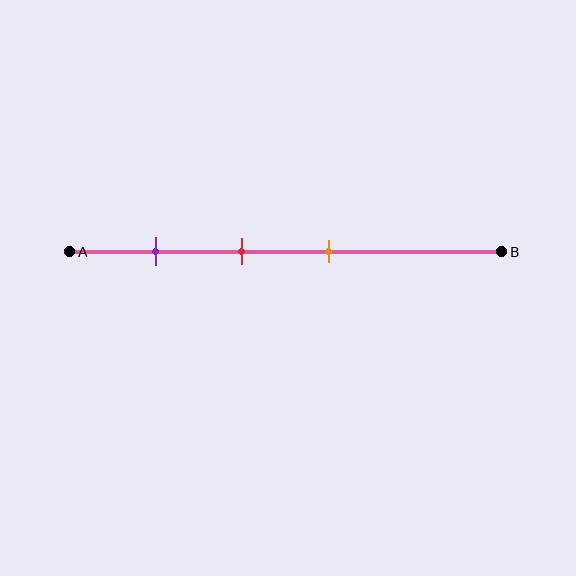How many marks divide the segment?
There are 3 marks dividing the segment.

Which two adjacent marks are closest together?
The red and orange marks are the closest adjacent pair.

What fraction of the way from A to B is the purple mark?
The purple mark is approximately 20% (0.2) of the way from A to B.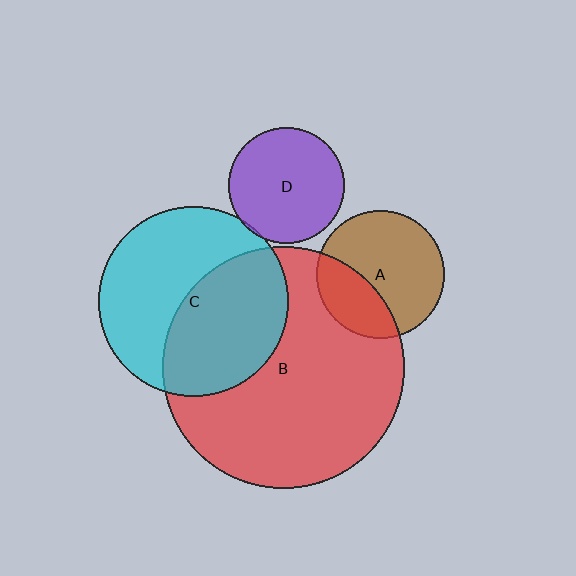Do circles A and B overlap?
Yes.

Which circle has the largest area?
Circle B (red).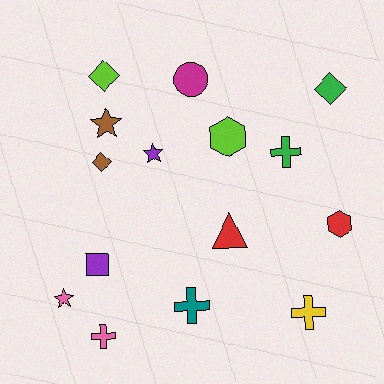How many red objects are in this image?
There are 2 red objects.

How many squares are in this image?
There is 1 square.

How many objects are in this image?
There are 15 objects.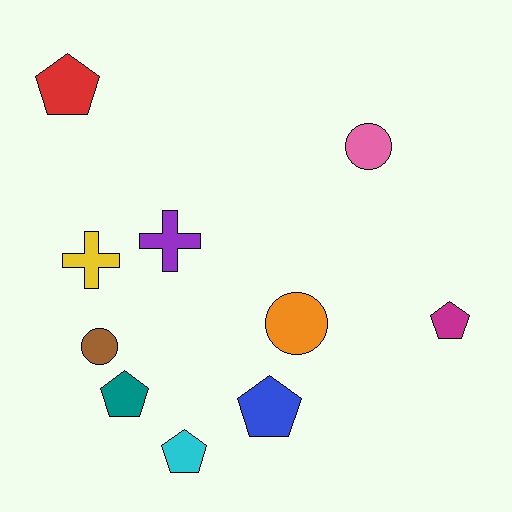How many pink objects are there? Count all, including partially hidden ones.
There is 1 pink object.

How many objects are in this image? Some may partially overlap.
There are 10 objects.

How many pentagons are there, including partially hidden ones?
There are 5 pentagons.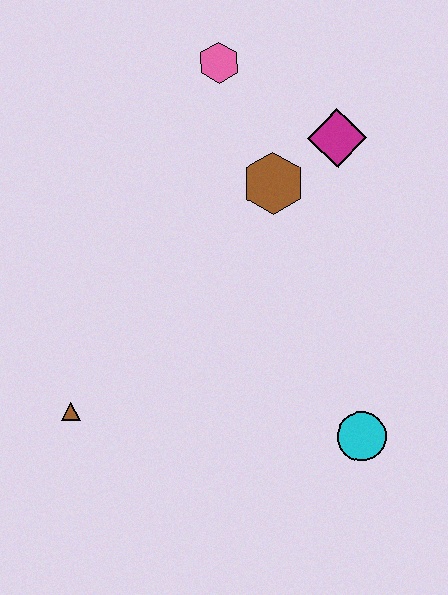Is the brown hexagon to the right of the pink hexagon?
Yes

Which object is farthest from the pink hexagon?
The cyan circle is farthest from the pink hexagon.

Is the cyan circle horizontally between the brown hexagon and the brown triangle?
No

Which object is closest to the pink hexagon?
The brown hexagon is closest to the pink hexagon.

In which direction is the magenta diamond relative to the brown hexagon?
The magenta diamond is to the right of the brown hexagon.